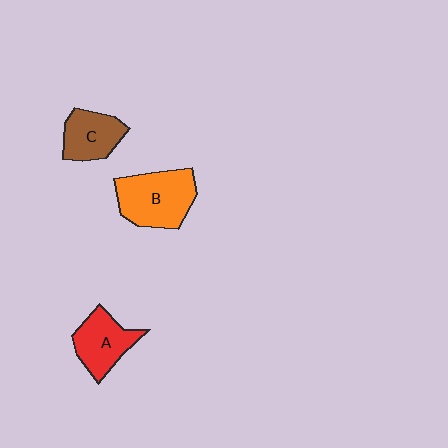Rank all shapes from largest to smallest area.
From largest to smallest: B (orange), A (red), C (brown).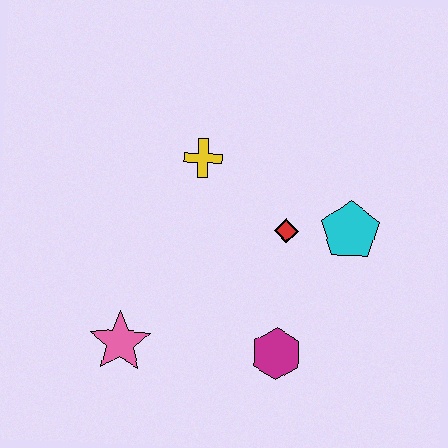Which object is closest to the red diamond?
The cyan pentagon is closest to the red diamond.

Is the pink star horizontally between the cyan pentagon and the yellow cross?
No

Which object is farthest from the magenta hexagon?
The yellow cross is farthest from the magenta hexagon.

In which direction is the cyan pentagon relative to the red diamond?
The cyan pentagon is to the right of the red diamond.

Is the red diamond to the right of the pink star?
Yes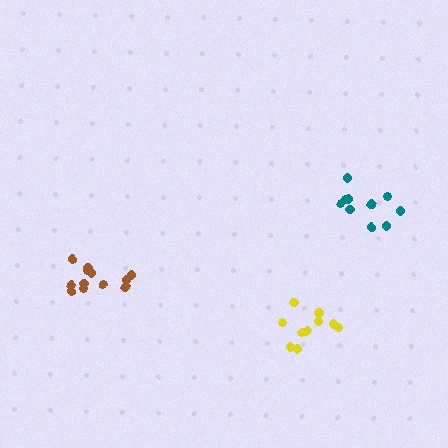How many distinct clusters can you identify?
There are 3 distinct clusters.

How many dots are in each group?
Group 1: 10 dots, Group 2: 12 dots, Group 3: 10 dots (32 total).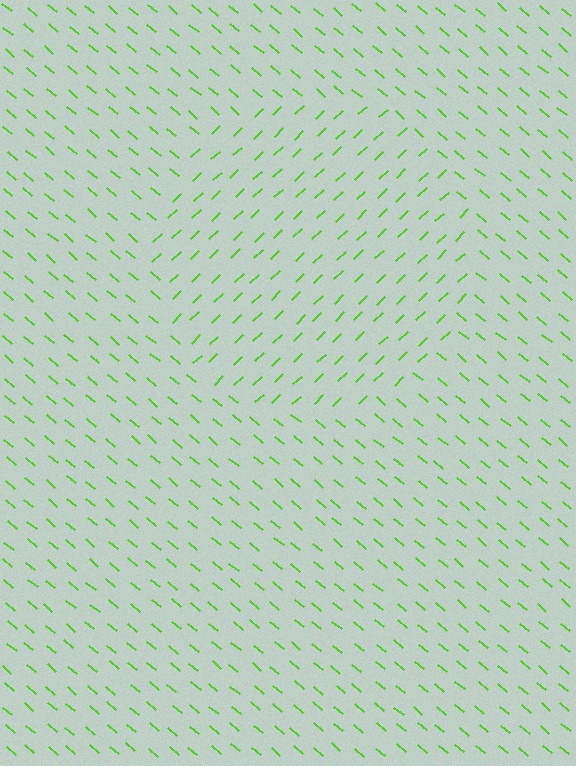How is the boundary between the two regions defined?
The boundary is defined purely by a change in line orientation (approximately 83 degrees difference). All lines are the same color and thickness.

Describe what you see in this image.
The image is filled with small lime line segments. A circle region in the image has lines oriented differently from the surrounding lines, creating a visible texture boundary.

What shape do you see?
I see a circle.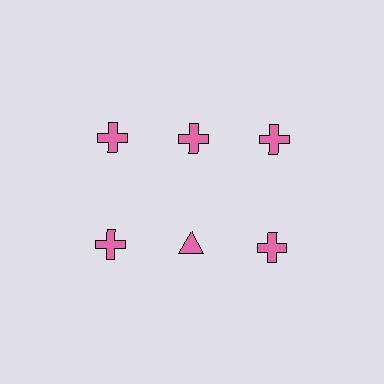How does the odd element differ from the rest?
It has a different shape: triangle instead of cross.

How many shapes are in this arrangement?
There are 6 shapes arranged in a grid pattern.